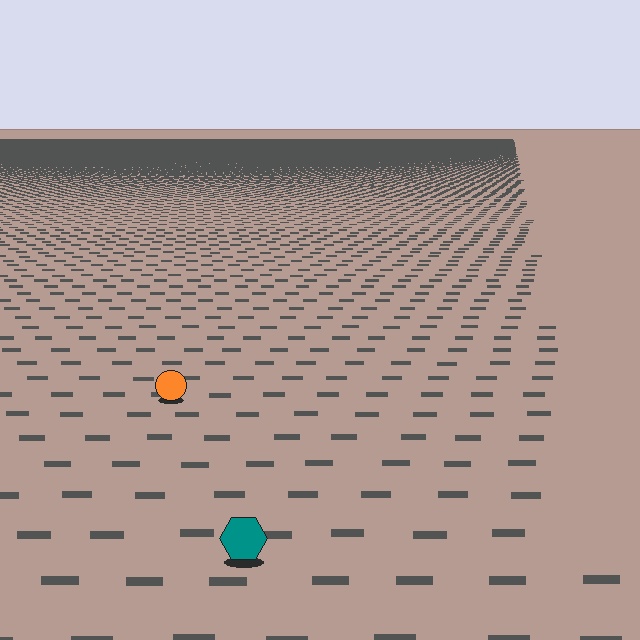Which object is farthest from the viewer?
The orange circle is farthest from the viewer. It appears smaller and the ground texture around it is denser.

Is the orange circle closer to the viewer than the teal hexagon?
No. The teal hexagon is closer — you can tell from the texture gradient: the ground texture is coarser near it.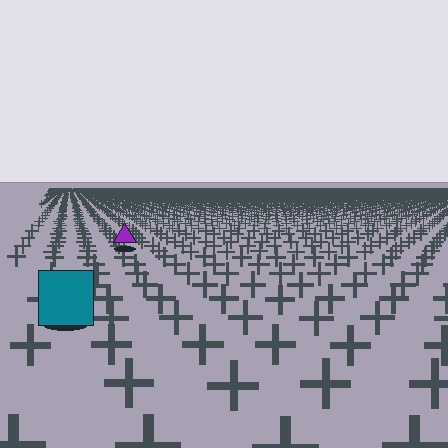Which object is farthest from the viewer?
The purple triangle is farthest from the viewer. It appears smaller and the ground texture around it is denser.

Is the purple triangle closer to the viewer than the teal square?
No. The teal square is closer — you can tell from the texture gradient: the ground texture is coarser near it.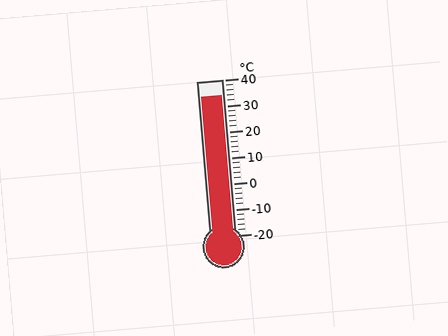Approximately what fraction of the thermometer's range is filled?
The thermometer is filled to approximately 90% of its range.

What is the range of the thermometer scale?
The thermometer scale ranges from -20°C to 40°C.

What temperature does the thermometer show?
The thermometer shows approximately 34°C.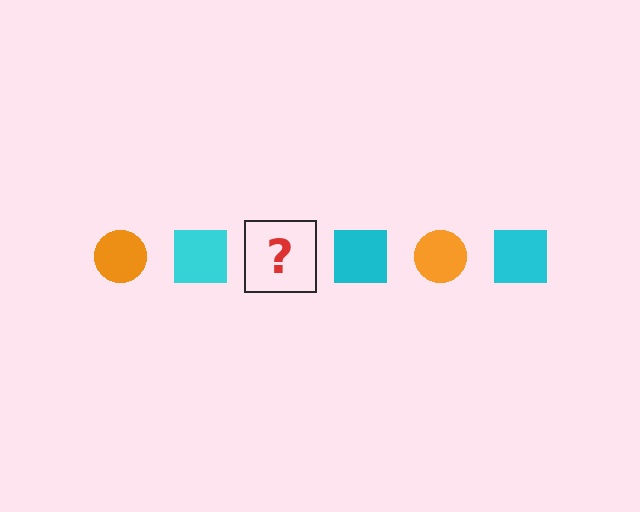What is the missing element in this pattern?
The missing element is an orange circle.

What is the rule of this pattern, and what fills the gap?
The rule is that the pattern alternates between orange circle and cyan square. The gap should be filled with an orange circle.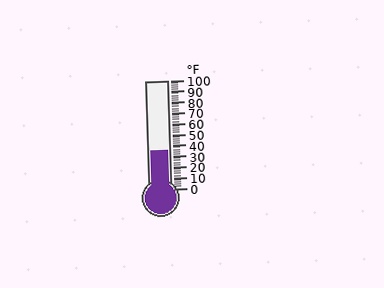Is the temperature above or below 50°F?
The temperature is below 50°F.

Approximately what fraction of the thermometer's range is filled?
The thermometer is filled to approximately 35% of its range.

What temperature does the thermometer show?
The thermometer shows approximately 36°F.